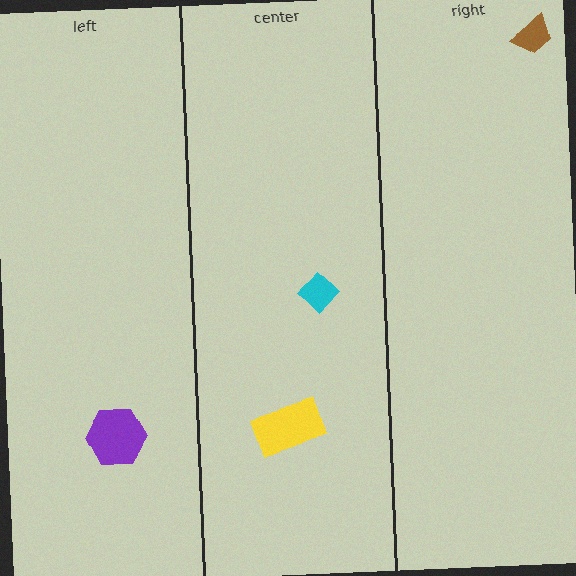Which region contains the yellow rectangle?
The center region.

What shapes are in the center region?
The cyan diamond, the yellow rectangle.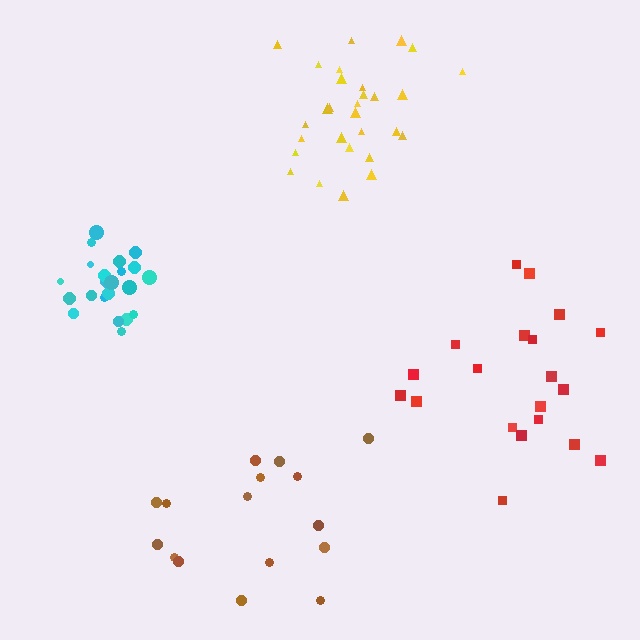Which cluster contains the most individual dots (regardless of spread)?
Yellow (30).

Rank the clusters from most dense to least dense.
cyan, yellow, red, brown.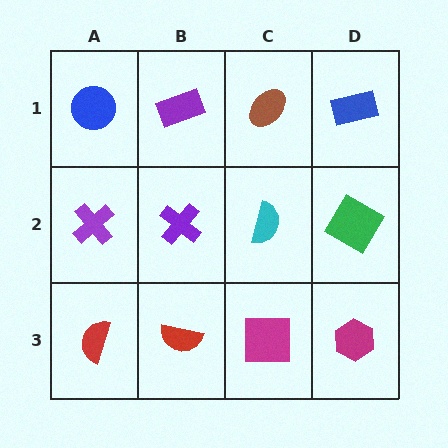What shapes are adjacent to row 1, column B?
A purple cross (row 2, column B), a blue circle (row 1, column A), a brown ellipse (row 1, column C).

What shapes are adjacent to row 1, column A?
A purple cross (row 2, column A), a purple rectangle (row 1, column B).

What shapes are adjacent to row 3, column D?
A green diamond (row 2, column D), a magenta square (row 3, column C).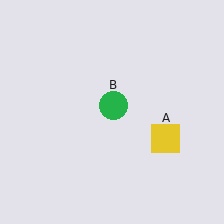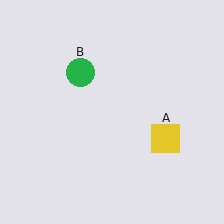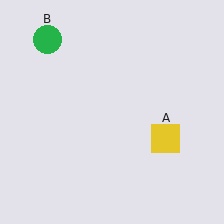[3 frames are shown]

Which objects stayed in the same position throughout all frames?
Yellow square (object A) remained stationary.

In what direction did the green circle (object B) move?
The green circle (object B) moved up and to the left.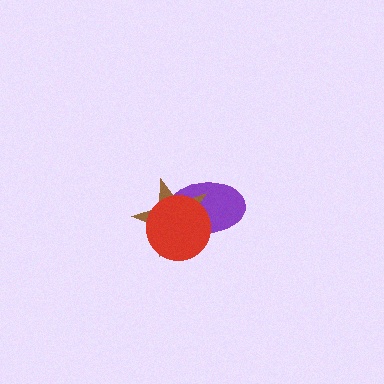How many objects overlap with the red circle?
2 objects overlap with the red circle.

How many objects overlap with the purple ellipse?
2 objects overlap with the purple ellipse.